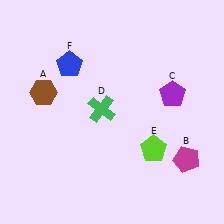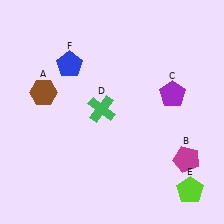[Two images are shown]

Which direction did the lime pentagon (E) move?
The lime pentagon (E) moved down.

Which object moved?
The lime pentagon (E) moved down.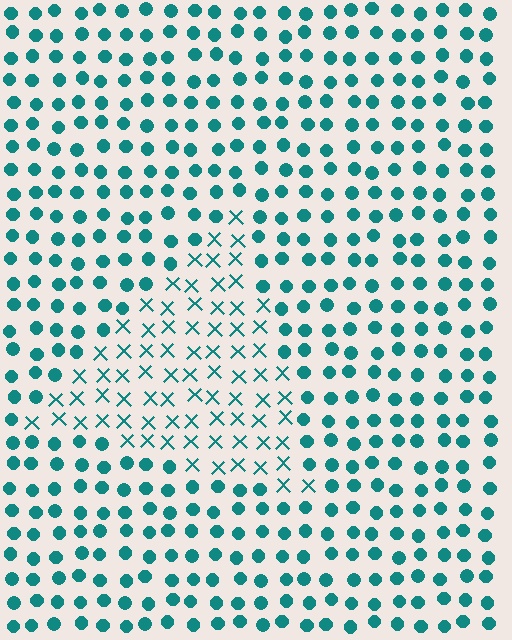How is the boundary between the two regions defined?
The boundary is defined by a change in element shape: X marks inside vs. circles outside. All elements share the same color and spacing.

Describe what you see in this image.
The image is filled with small teal elements arranged in a uniform grid. A triangle-shaped region contains X marks, while the surrounding area contains circles. The boundary is defined purely by the change in element shape.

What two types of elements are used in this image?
The image uses X marks inside the triangle region and circles outside it.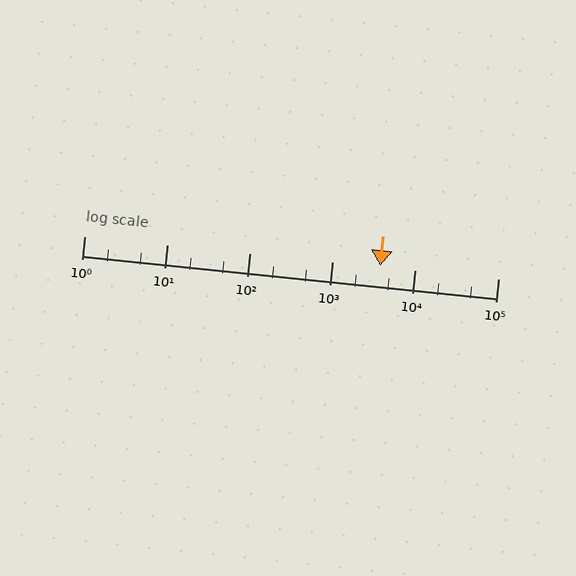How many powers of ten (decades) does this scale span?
The scale spans 5 decades, from 1 to 100000.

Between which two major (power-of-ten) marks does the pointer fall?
The pointer is between 1000 and 10000.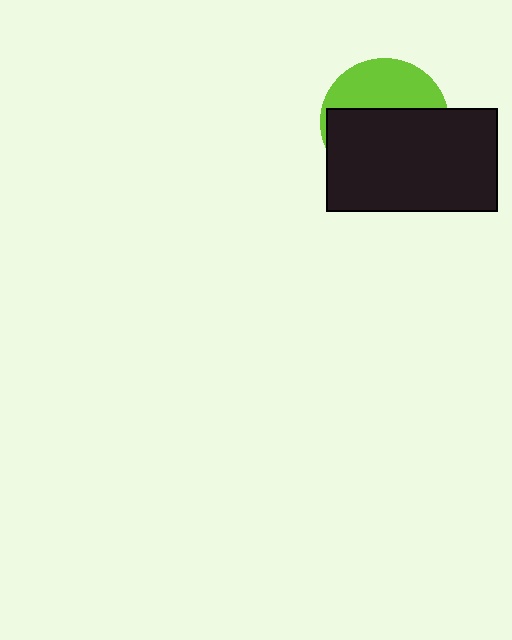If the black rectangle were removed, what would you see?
You would see the complete lime circle.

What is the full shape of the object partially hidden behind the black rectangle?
The partially hidden object is a lime circle.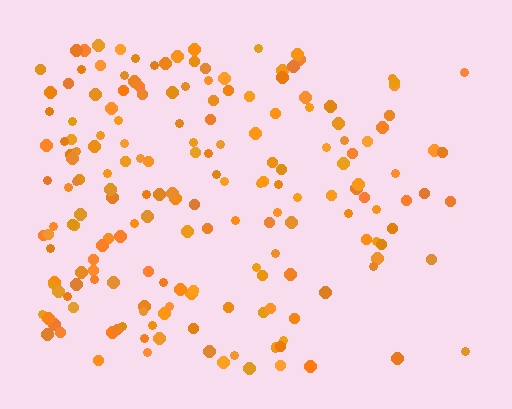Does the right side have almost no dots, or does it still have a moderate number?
Still a moderate number, just noticeably fewer than the left.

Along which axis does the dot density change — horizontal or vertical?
Horizontal.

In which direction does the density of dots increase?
From right to left, with the left side densest.